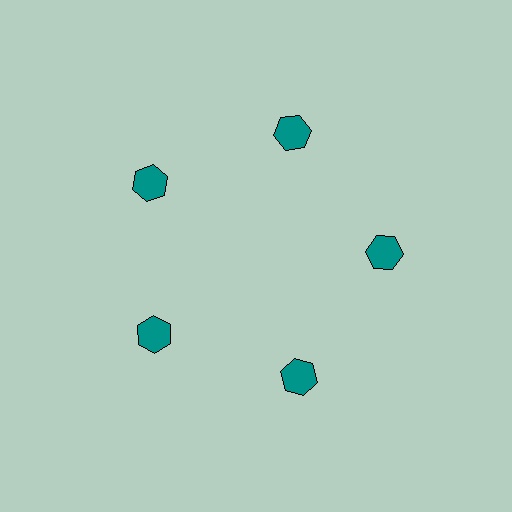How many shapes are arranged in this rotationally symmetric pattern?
There are 5 shapes, arranged in 5 groups of 1.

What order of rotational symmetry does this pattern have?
This pattern has 5-fold rotational symmetry.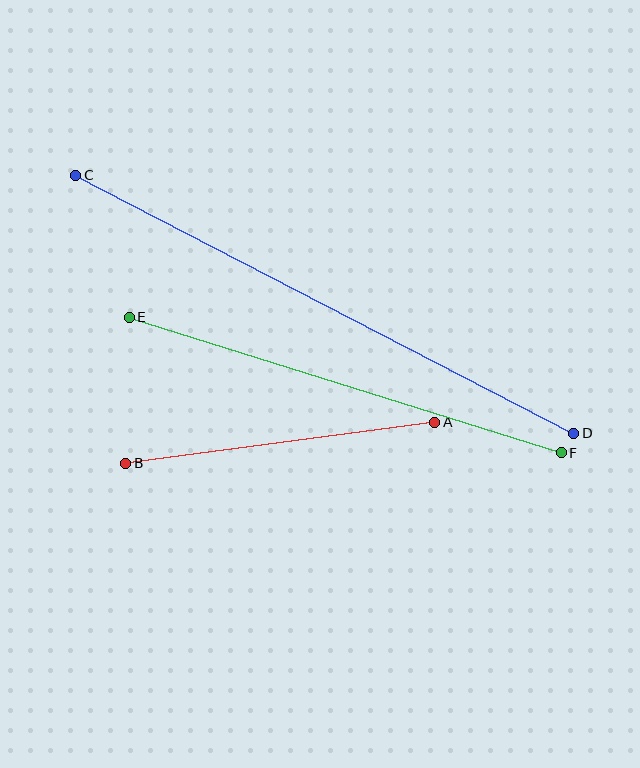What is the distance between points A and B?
The distance is approximately 312 pixels.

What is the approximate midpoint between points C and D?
The midpoint is at approximately (325, 304) pixels.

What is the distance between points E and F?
The distance is approximately 453 pixels.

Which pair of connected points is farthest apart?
Points C and D are farthest apart.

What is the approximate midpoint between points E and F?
The midpoint is at approximately (345, 385) pixels.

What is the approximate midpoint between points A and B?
The midpoint is at approximately (280, 443) pixels.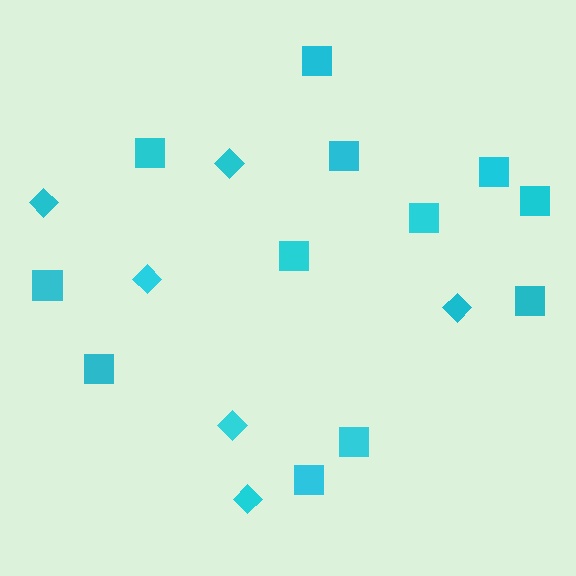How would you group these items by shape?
There are 2 groups: one group of squares (12) and one group of diamonds (6).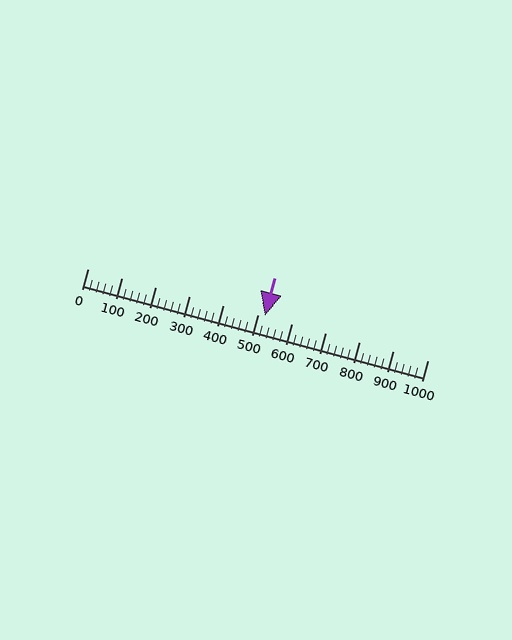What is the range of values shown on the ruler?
The ruler shows values from 0 to 1000.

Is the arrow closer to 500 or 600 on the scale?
The arrow is closer to 500.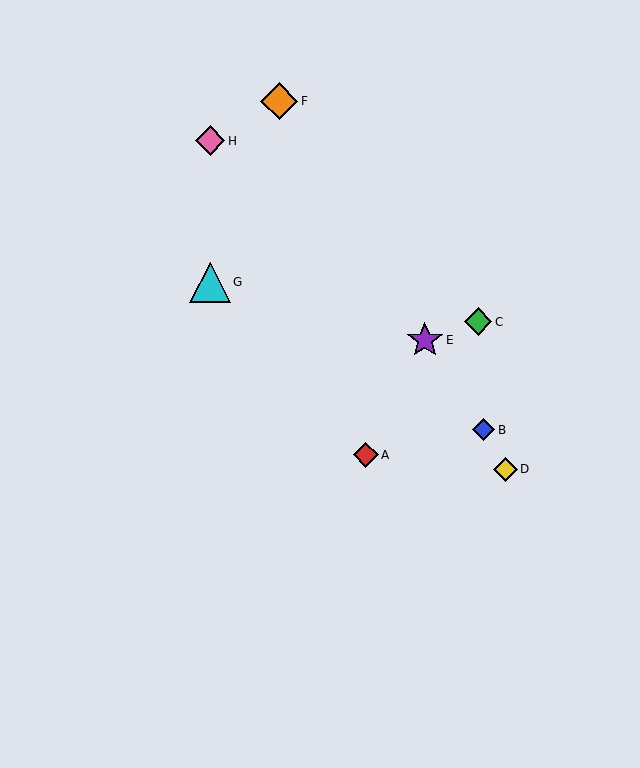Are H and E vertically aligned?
No, H is at x≈210 and E is at x≈425.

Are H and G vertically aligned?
Yes, both are at x≈210.